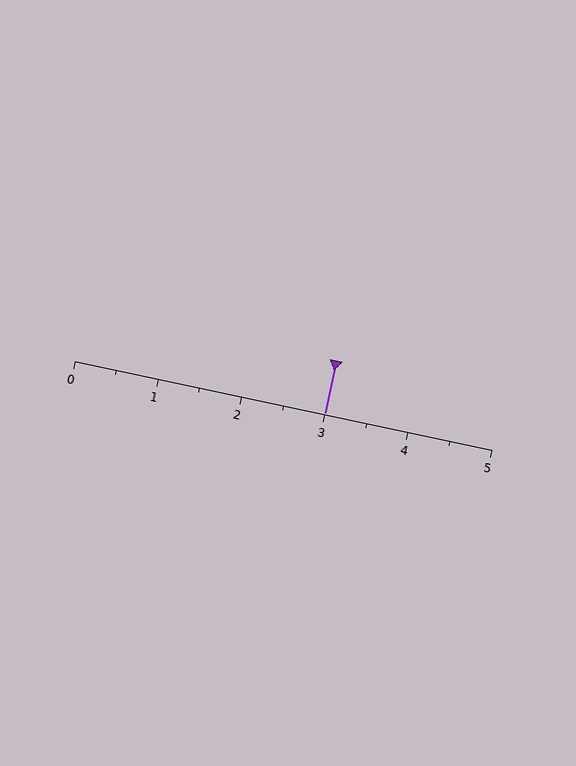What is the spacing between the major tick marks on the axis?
The major ticks are spaced 1 apart.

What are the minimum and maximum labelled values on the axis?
The axis runs from 0 to 5.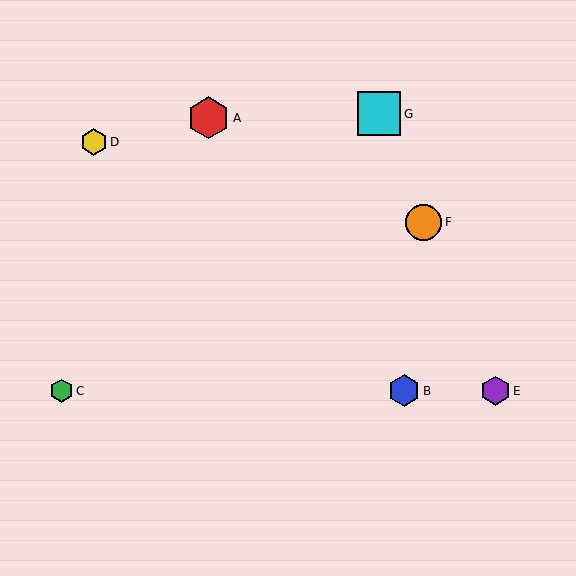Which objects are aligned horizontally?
Objects B, C, E are aligned horizontally.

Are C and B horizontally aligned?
Yes, both are at y≈391.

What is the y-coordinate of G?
Object G is at y≈114.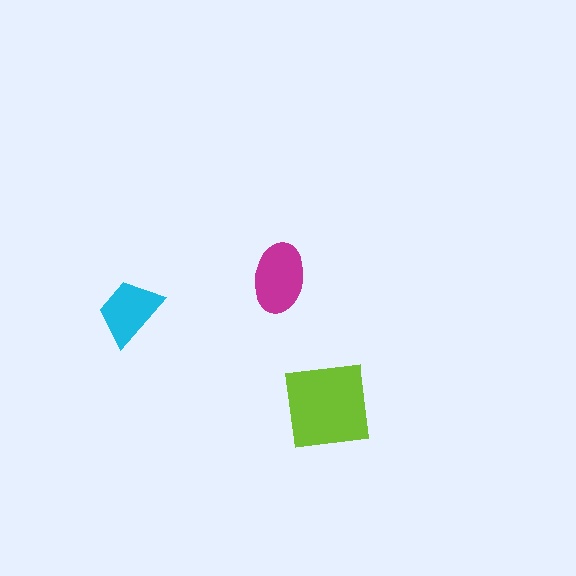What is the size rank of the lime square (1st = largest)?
1st.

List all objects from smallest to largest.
The cyan trapezoid, the magenta ellipse, the lime square.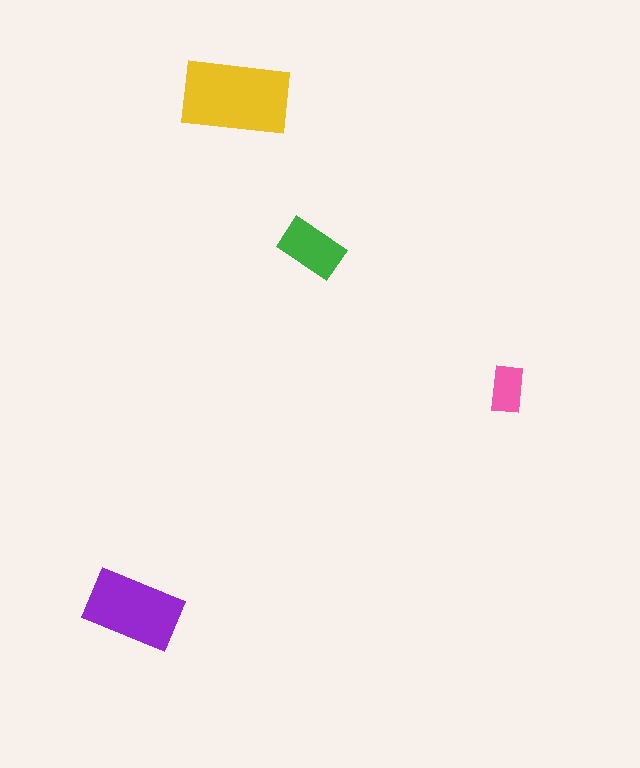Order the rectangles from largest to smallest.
the yellow one, the purple one, the green one, the pink one.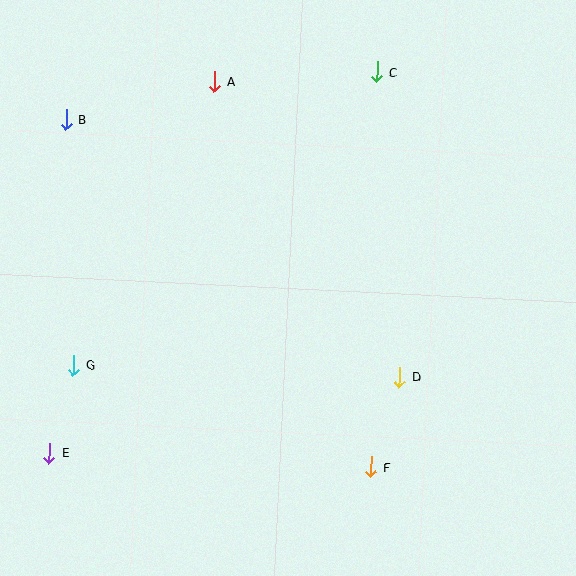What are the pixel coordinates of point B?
Point B is at (66, 119).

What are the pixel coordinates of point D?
Point D is at (400, 377).